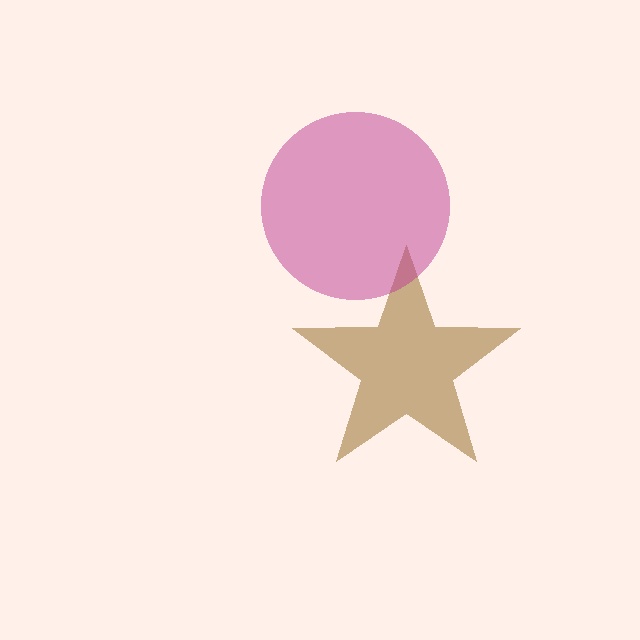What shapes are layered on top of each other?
The layered shapes are: a brown star, a magenta circle.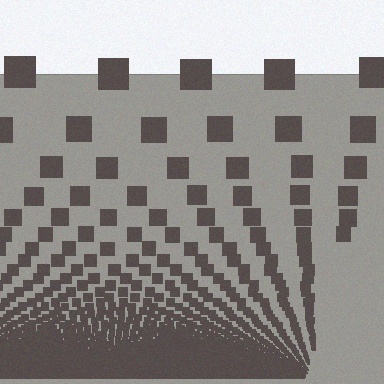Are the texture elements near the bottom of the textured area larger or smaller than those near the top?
Smaller. The gradient is inverted — elements near the bottom are smaller and denser.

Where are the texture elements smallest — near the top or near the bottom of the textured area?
Near the bottom.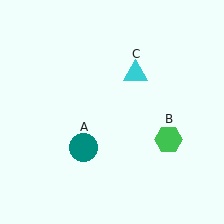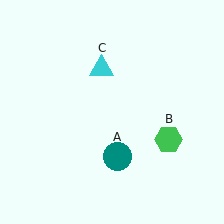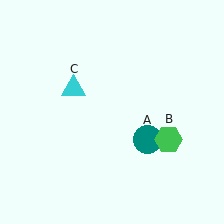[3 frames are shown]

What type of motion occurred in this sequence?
The teal circle (object A), cyan triangle (object C) rotated counterclockwise around the center of the scene.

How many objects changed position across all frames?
2 objects changed position: teal circle (object A), cyan triangle (object C).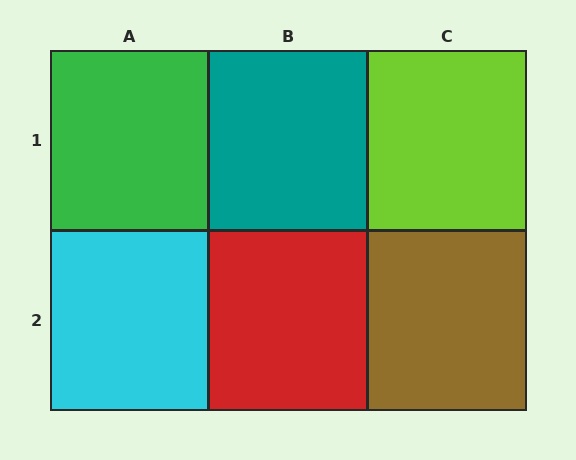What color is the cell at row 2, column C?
Brown.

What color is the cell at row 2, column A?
Cyan.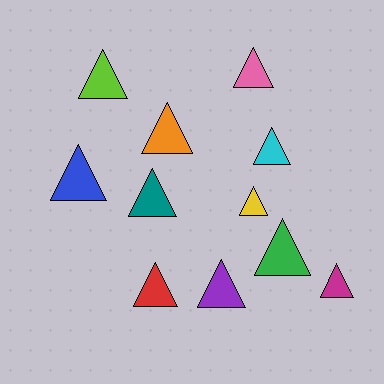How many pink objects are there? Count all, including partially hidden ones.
There is 1 pink object.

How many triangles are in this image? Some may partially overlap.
There are 11 triangles.